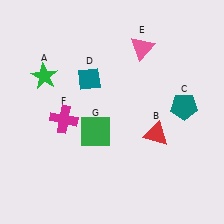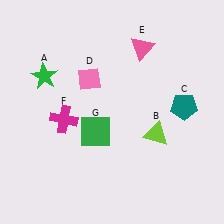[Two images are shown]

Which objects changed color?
B changed from red to lime. D changed from teal to pink.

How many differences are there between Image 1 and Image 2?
There are 2 differences between the two images.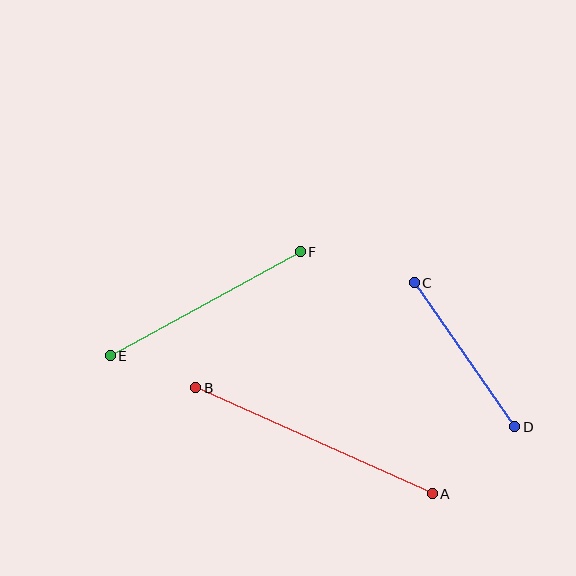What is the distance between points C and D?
The distance is approximately 176 pixels.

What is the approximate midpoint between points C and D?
The midpoint is at approximately (464, 355) pixels.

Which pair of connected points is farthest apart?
Points A and B are farthest apart.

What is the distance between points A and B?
The distance is approximately 259 pixels.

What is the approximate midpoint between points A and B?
The midpoint is at approximately (314, 441) pixels.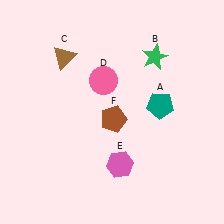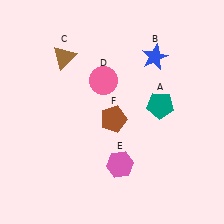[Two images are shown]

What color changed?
The star (B) changed from green in Image 1 to blue in Image 2.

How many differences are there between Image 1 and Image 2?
There is 1 difference between the two images.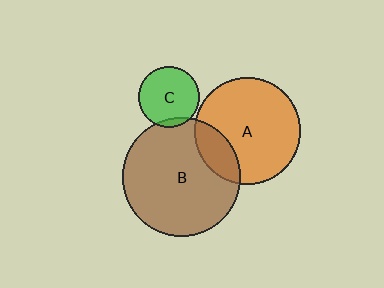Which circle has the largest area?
Circle B (brown).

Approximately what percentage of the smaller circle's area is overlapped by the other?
Approximately 5%.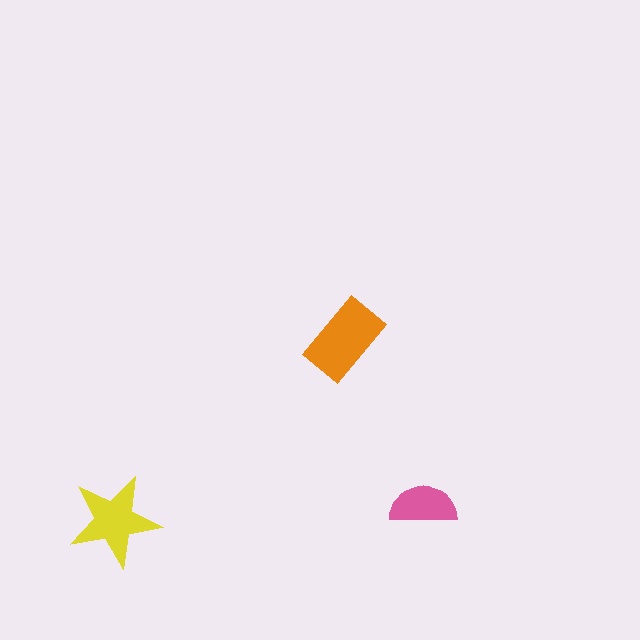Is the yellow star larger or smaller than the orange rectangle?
Smaller.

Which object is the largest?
The orange rectangle.